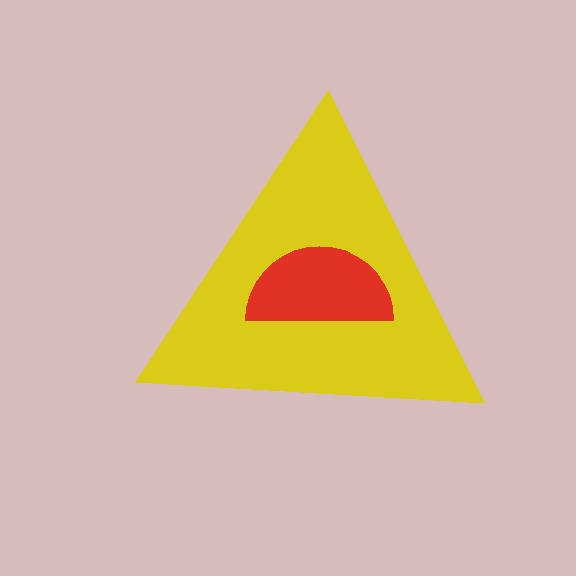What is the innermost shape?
The red semicircle.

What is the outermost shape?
The yellow triangle.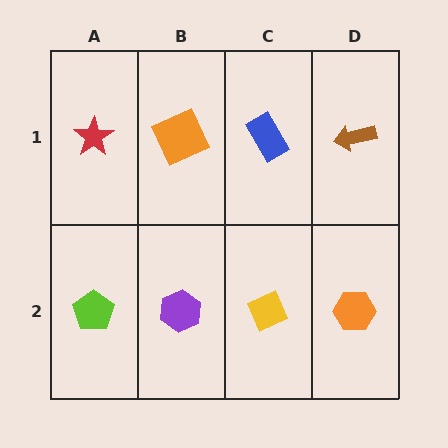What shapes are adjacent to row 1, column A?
A lime pentagon (row 2, column A), an orange square (row 1, column B).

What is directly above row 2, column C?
A blue rectangle.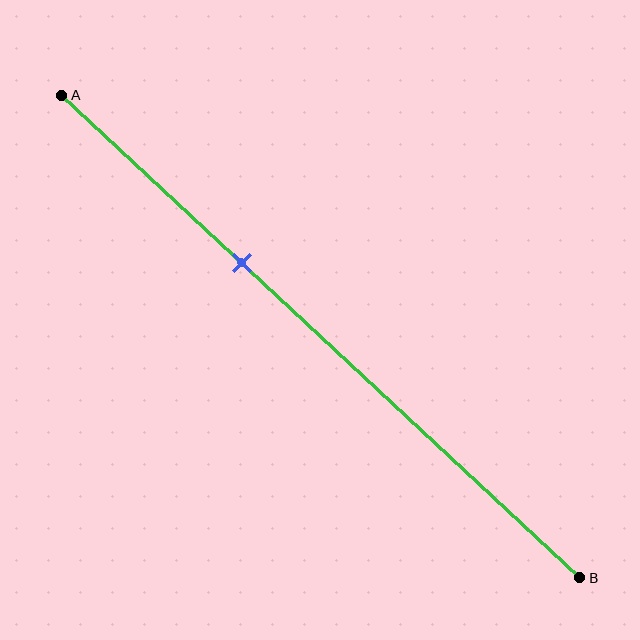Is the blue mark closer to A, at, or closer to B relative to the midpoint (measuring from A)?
The blue mark is closer to point A than the midpoint of segment AB.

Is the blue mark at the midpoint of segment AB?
No, the mark is at about 35% from A, not at the 50% midpoint.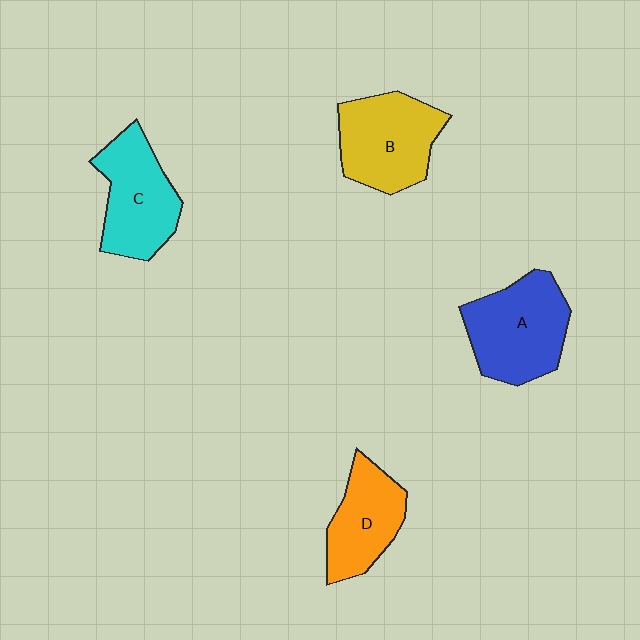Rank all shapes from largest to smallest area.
From largest to smallest: A (blue), B (yellow), C (cyan), D (orange).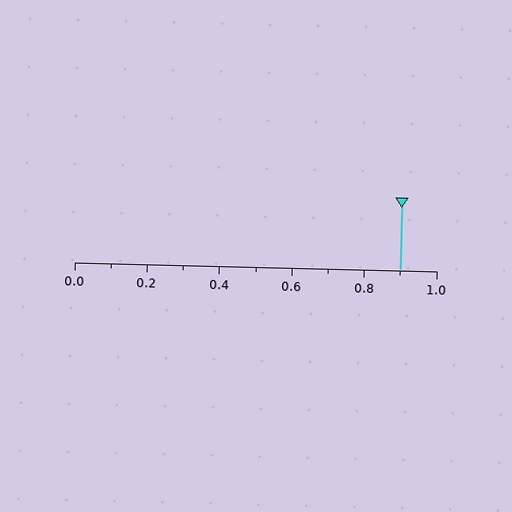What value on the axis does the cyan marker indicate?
The marker indicates approximately 0.9.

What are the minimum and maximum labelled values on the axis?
The axis runs from 0.0 to 1.0.